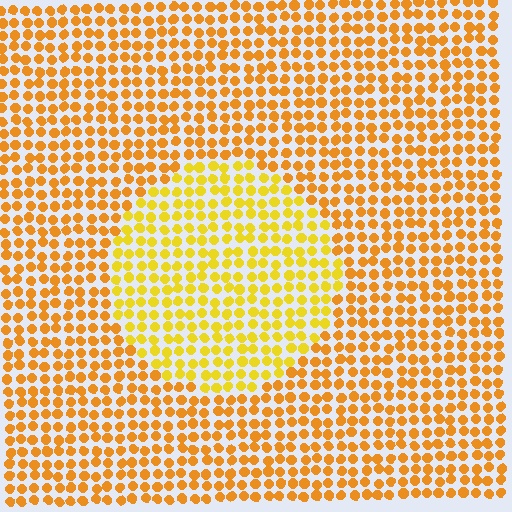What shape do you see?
I see a circle.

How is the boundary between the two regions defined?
The boundary is defined purely by a slight shift in hue (about 21 degrees). Spacing, size, and orientation are identical on both sides.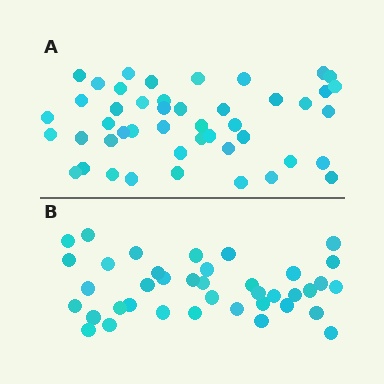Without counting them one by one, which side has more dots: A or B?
Region A (the top region) has more dots.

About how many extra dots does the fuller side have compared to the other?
Region A has roughly 8 or so more dots than region B.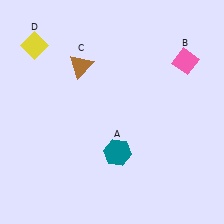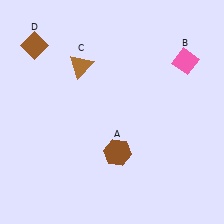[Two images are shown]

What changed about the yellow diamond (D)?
In Image 1, D is yellow. In Image 2, it changed to brown.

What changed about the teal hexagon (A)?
In Image 1, A is teal. In Image 2, it changed to brown.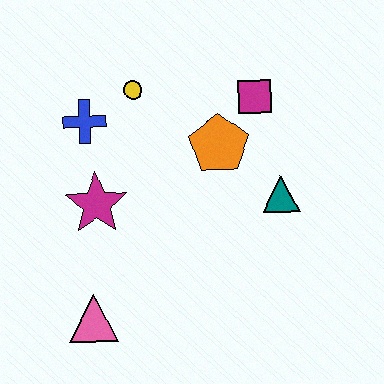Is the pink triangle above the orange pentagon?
No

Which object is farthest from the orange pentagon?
The pink triangle is farthest from the orange pentagon.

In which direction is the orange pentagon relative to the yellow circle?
The orange pentagon is to the right of the yellow circle.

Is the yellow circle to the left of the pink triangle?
No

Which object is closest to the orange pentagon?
The magenta square is closest to the orange pentagon.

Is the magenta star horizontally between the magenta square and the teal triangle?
No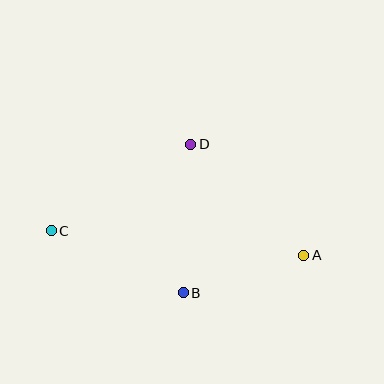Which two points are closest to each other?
Points A and B are closest to each other.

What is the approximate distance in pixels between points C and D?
The distance between C and D is approximately 164 pixels.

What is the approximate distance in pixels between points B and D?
The distance between B and D is approximately 149 pixels.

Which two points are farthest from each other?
Points A and C are farthest from each other.